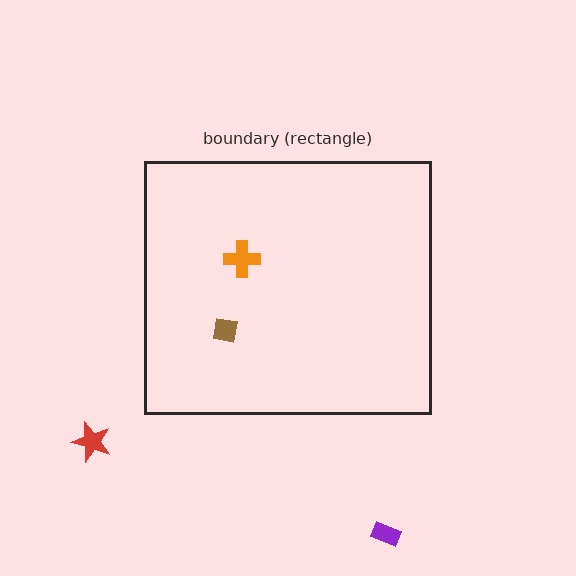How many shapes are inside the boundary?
2 inside, 2 outside.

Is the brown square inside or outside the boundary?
Inside.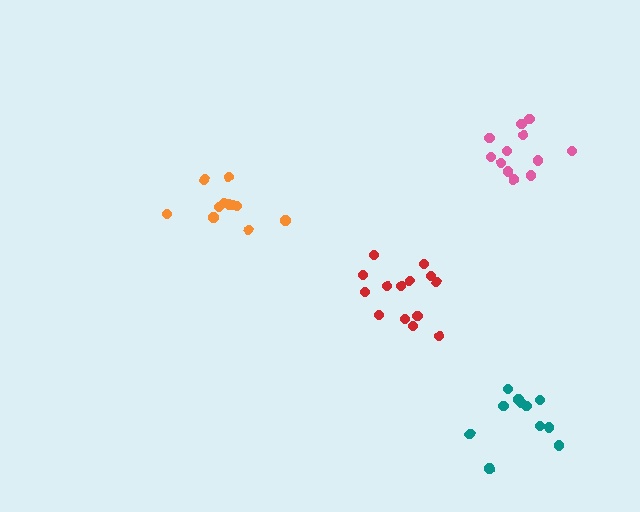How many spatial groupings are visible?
There are 4 spatial groupings.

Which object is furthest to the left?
The orange cluster is leftmost.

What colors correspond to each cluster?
The clusters are colored: orange, pink, teal, red.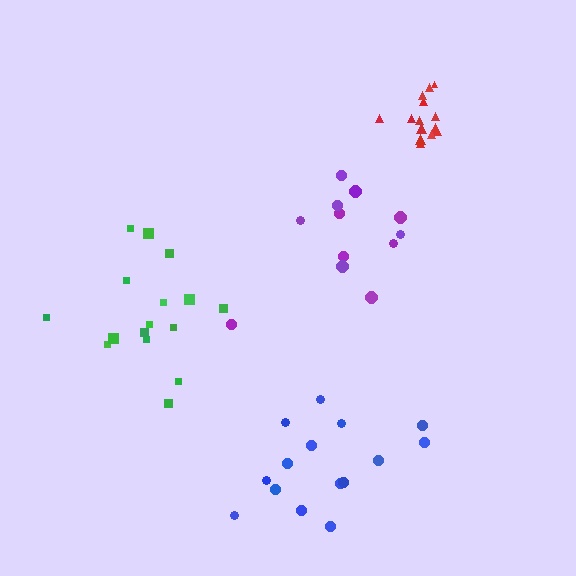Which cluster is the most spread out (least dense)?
Blue.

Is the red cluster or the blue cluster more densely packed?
Red.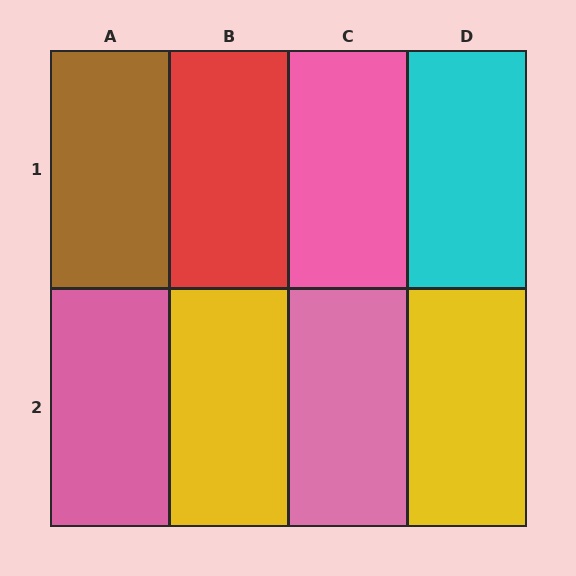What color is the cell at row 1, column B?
Red.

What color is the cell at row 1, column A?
Brown.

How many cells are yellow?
2 cells are yellow.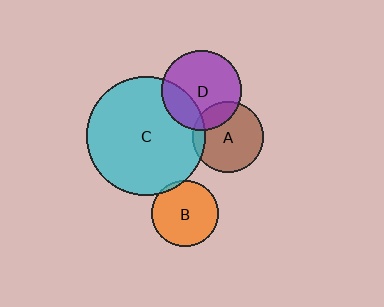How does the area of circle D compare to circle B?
Approximately 1.5 times.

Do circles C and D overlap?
Yes.